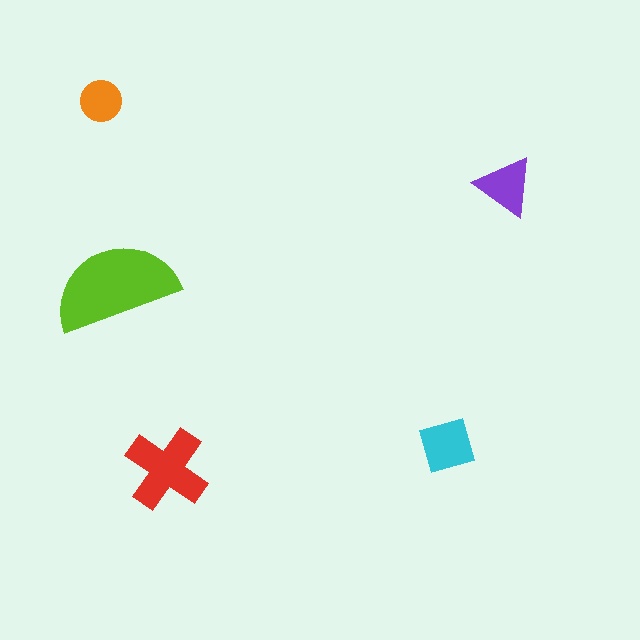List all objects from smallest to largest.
The orange circle, the purple triangle, the cyan diamond, the red cross, the lime semicircle.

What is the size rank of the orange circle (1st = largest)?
5th.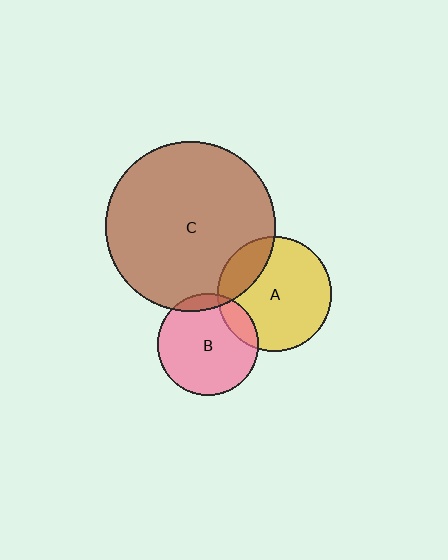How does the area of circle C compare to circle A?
Approximately 2.2 times.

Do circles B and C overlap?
Yes.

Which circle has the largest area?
Circle C (brown).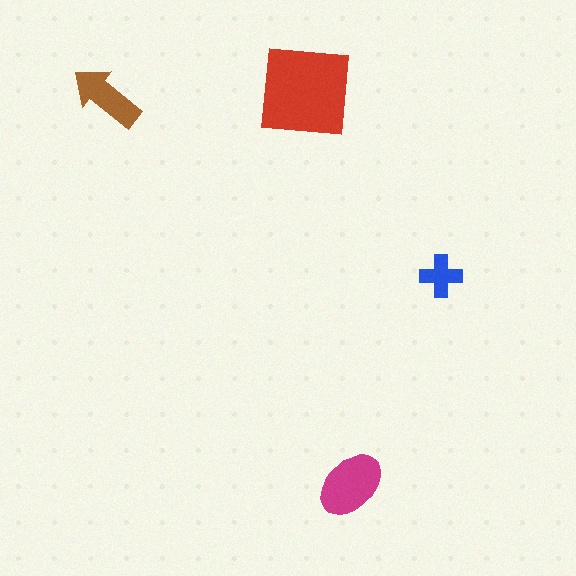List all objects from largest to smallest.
The red square, the magenta ellipse, the brown arrow, the blue cross.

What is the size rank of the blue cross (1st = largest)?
4th.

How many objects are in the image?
There are 4 objects in the image.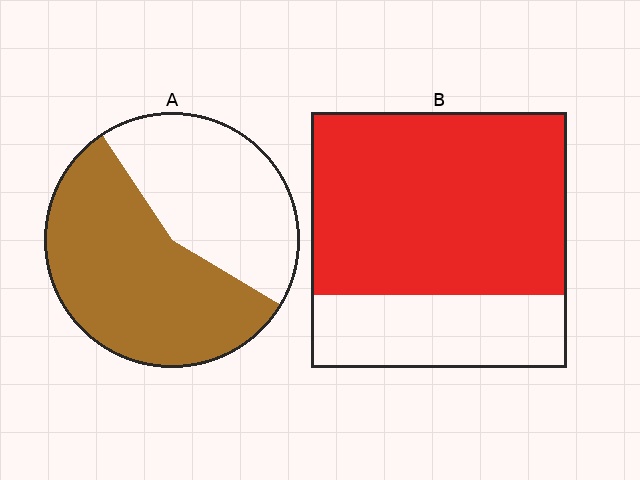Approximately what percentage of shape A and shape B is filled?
A is approximately 55% and B is approximately 70%.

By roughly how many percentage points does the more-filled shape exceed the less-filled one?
By roughly 15 percentage points (B over A).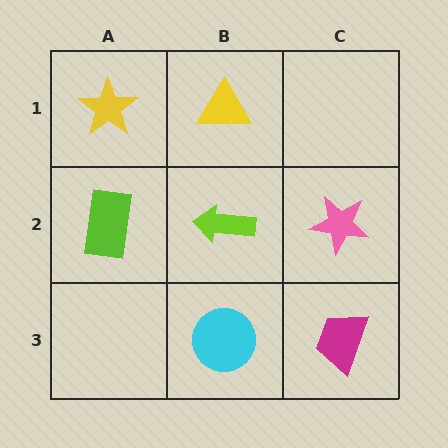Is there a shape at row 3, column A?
No, that cell is empty.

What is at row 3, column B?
A cyan circle.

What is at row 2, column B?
A lime arrow.